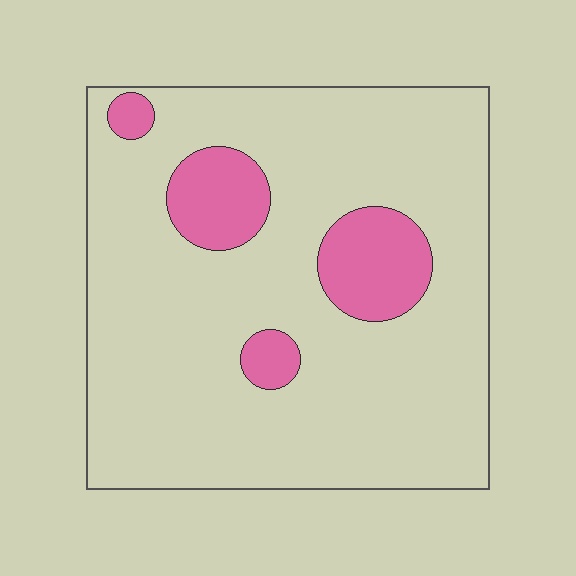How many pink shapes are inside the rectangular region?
4.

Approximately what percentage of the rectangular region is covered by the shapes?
Approximately 15%.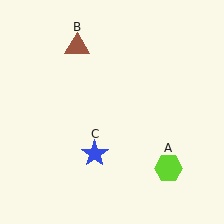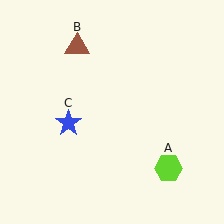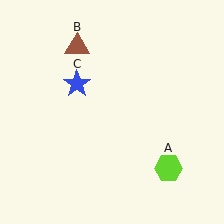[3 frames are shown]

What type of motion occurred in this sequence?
The blue star (object C) rotated clockwise around the center of the scene.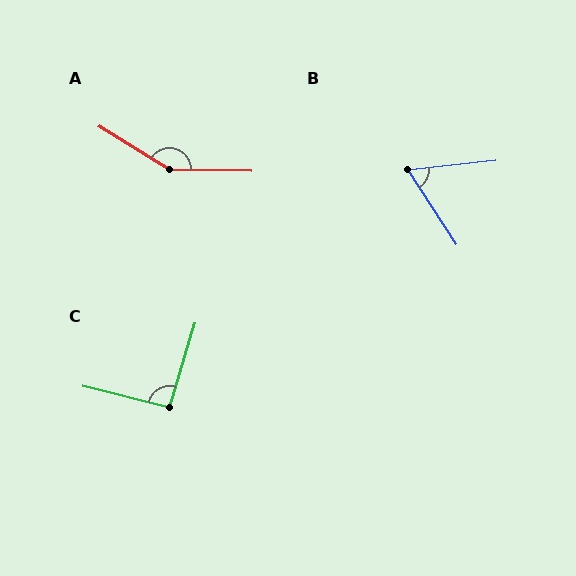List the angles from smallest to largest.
B (63°), C (93°), A (149°).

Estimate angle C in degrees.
Approximately 93 degrees.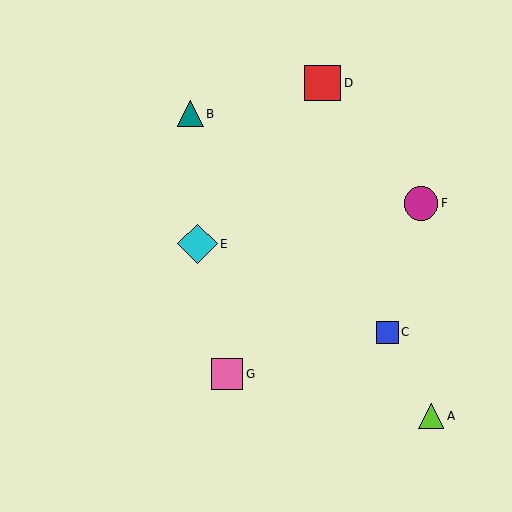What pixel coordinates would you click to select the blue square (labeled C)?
Click at (387, 332) to select the blue square C.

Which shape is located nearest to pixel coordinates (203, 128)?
The teal triangle (labeled B) at (190, 114) is nearest to that location.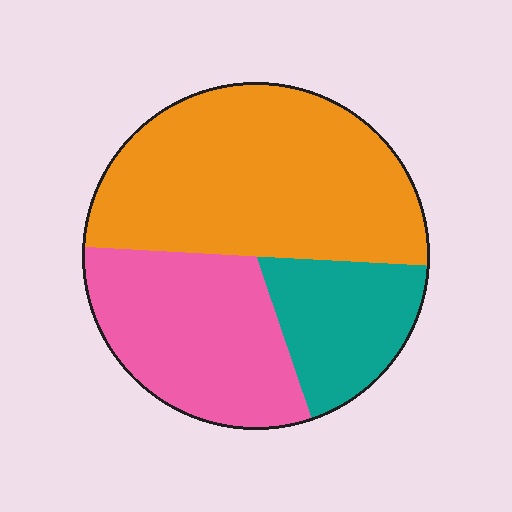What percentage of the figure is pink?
Pink covers roughly 30% of the figure.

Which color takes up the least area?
Teal, at roughly 20%.